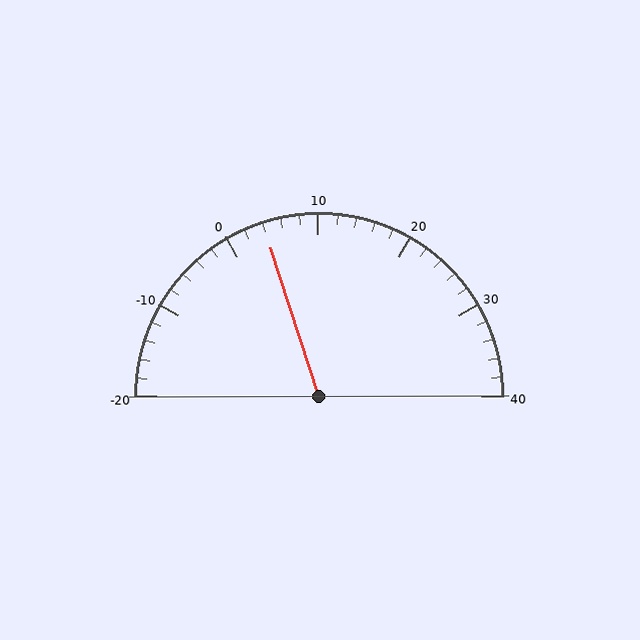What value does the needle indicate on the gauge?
The needle indicates approximately 4.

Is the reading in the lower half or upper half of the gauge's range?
The reading is in the lower half of the range (-20 to 40).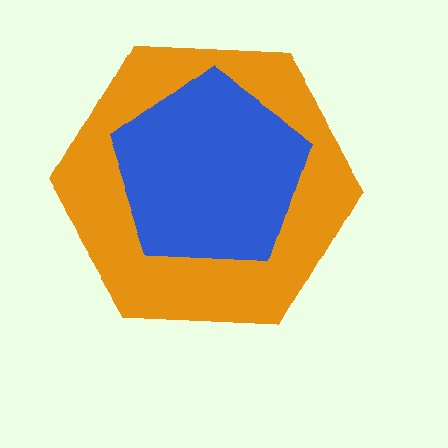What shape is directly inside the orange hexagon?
The blue pentagon.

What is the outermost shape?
The orange hexagon.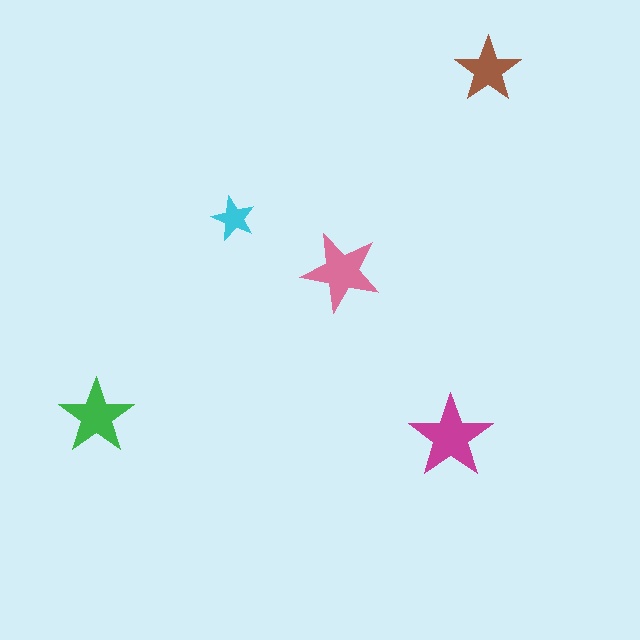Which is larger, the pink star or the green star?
The pink one.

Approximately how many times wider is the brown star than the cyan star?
About 1.5 times wider.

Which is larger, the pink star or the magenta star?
The magenta one.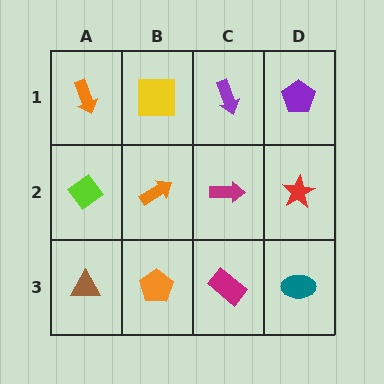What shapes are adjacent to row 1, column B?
An orange arrow (row 2, column B), an orange arrow (row 1, column A), a purple arrow (row 1, column C).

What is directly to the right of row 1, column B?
A purple arrow.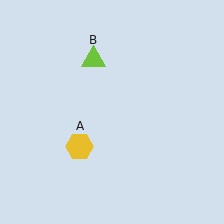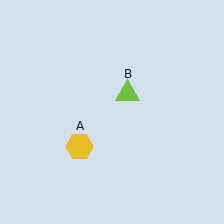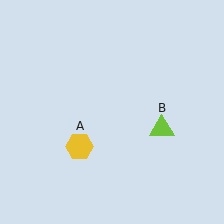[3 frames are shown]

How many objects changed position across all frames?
1 object changed position: lime triangle (object B).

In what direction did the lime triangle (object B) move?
The lime triangle (object B) moved down and to the right.